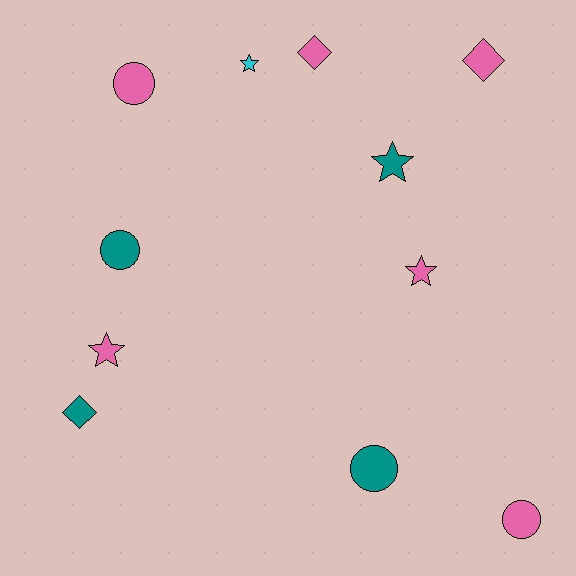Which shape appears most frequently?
Star, with 4 objects.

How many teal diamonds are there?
There is 1 teal diamond.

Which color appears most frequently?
Pink, with 6 objects.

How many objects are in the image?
There are 11 objects.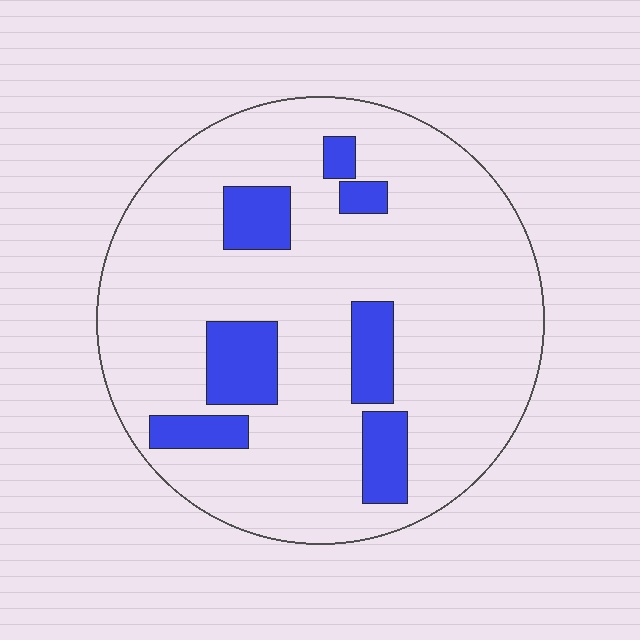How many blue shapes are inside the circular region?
7.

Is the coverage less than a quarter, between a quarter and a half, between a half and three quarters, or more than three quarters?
Less than a quarter.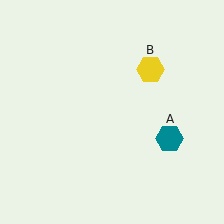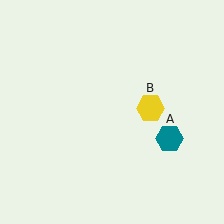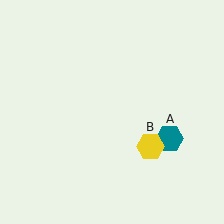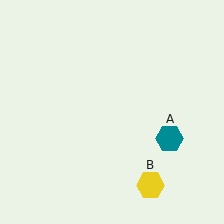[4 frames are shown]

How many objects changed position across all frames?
1 object changed position: yellow hexagon (object B).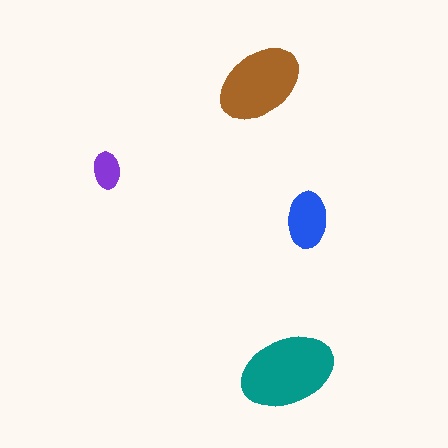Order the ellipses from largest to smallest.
the teal one, the brown one, the blue one, the purple one.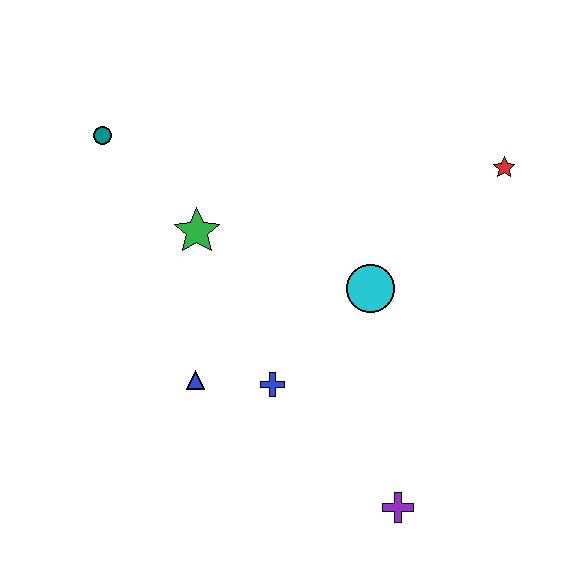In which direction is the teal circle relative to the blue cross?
The teal circle is above the blue cross.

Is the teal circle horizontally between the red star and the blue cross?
No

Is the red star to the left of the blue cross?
No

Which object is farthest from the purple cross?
The teal circle is farthest from the purple cross.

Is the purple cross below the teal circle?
Yes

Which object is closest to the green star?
The teal circle is closest to the green star.